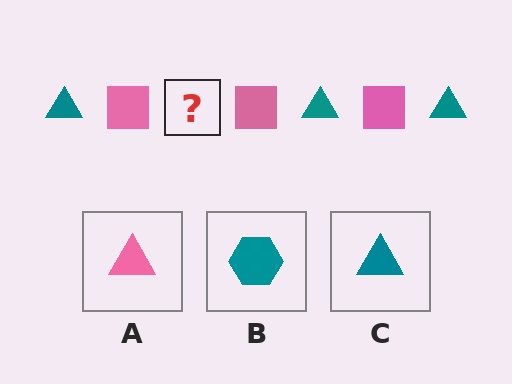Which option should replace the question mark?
Option C.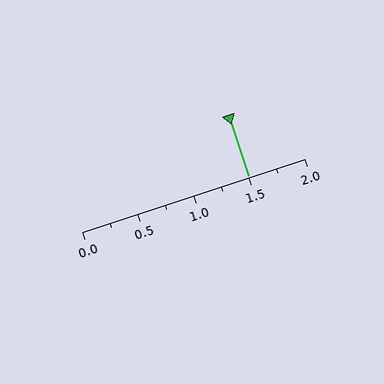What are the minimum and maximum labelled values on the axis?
The axis runs from 0.0 to 2.0.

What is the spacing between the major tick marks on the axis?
The major ticks are spaced 0.5 apart.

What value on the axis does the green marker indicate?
The marker indicates approximately 1.5.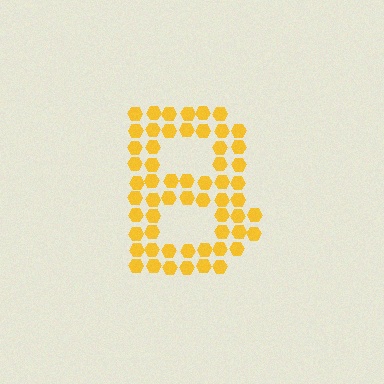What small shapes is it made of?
It is made of small hexagons.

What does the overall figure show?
The overall figure shows the letter B.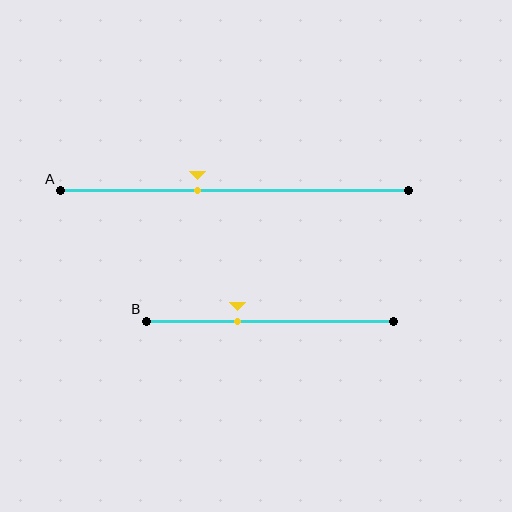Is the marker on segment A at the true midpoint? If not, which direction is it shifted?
No, the marker on segment A is shifted to the left by about 11% of the segment length.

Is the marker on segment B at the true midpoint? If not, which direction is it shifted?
No, the marker on segment B is shifted to the left by about 13% of the segment length.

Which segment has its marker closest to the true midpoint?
Segment A has its marker closest to the true midpoint.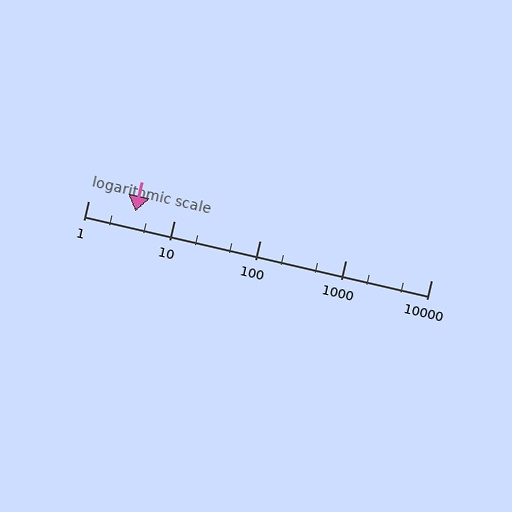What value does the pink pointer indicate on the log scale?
The pointer indicates approximately 3.6.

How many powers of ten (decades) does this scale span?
The scale spans 4 decades, from 1 to 10000.